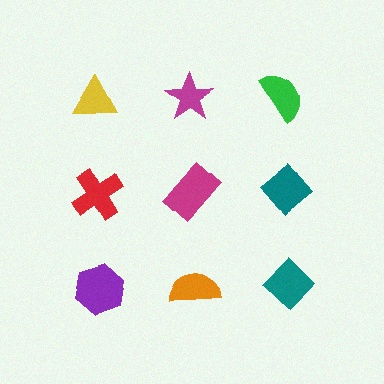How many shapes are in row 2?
3 shapes.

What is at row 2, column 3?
A teal diamond.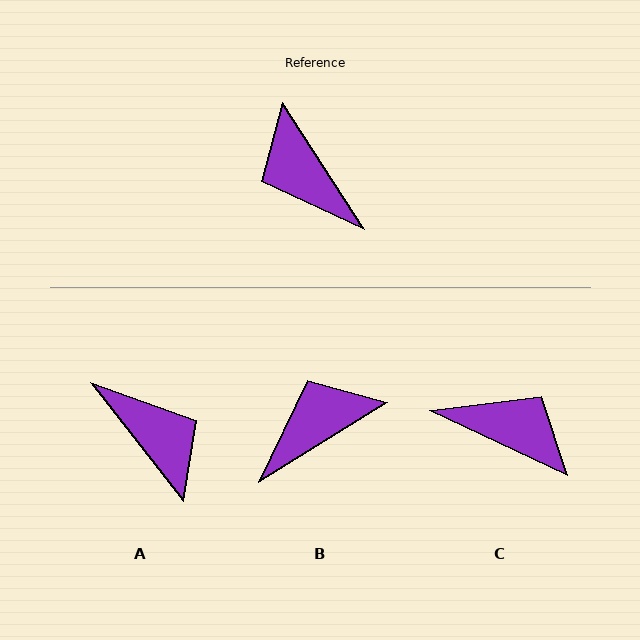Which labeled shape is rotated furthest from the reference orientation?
A, about 175 degrees away.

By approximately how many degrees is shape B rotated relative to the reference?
Approximately 91 degrees clockwise.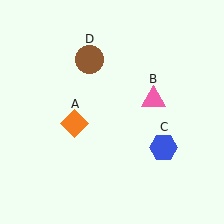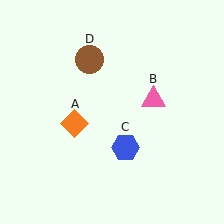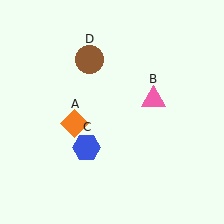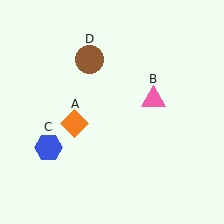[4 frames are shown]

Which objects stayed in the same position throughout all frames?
Orange diamond (object A) and pink triangle (object B) and brown circle (object D) remained stationary.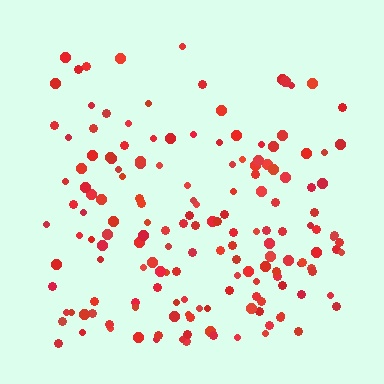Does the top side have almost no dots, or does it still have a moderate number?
Still a moderate number, just noticeably fewer than the bottom.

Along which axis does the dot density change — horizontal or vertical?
Vertical.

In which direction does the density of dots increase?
From top to bottom, with the bottom side densest.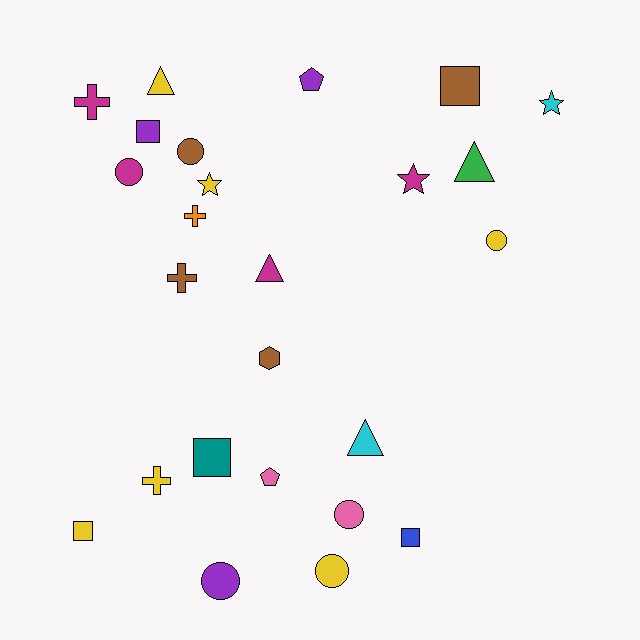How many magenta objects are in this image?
There are 4 magenta objects.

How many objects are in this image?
There are 25 objects.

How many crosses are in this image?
There are 4 crosses.